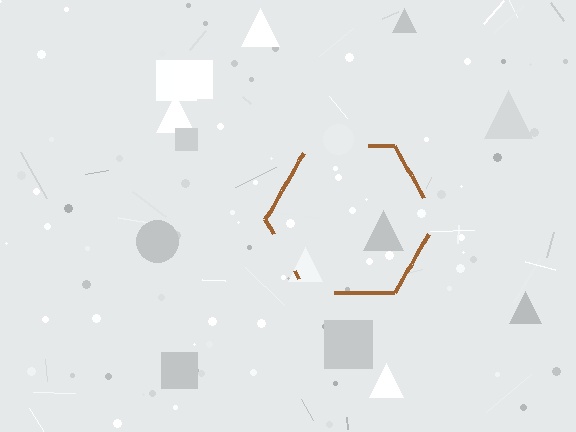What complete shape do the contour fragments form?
The contour fragments form a hexagon.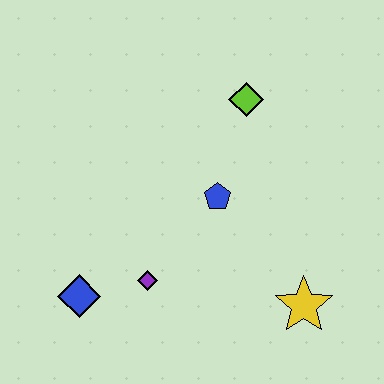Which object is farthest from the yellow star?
The blue diamond is farthest from the yellow star.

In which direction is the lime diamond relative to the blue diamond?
The lime diamond is above the blue diamond.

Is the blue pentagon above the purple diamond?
Yes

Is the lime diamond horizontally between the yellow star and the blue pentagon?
Yes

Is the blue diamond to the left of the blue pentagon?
Yes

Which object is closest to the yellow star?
The blue pentagon is closest to the yellow star.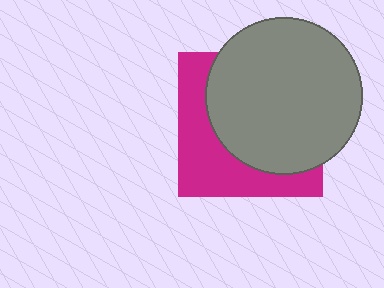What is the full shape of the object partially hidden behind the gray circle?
The partially hidden object is a magenta square.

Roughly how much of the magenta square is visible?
A small part of it is visible (roughly 39%).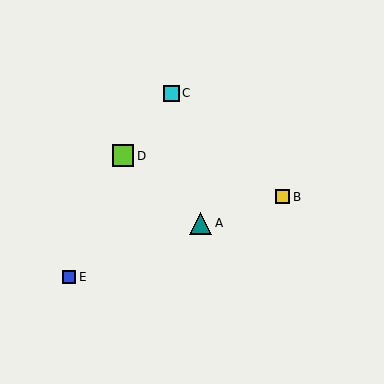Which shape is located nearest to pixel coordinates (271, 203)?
The yellow square (labeled B) at (283, 197) is nearest to that location.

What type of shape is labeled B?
Shape B is a yellow square.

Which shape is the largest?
The teal triangle (labeled A) is the largest.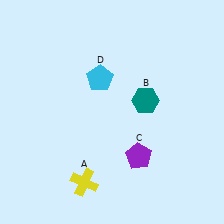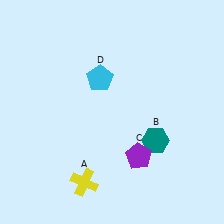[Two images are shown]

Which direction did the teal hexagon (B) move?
The teal hexagon (B) moved down.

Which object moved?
The teal hexagon (B) moved down.